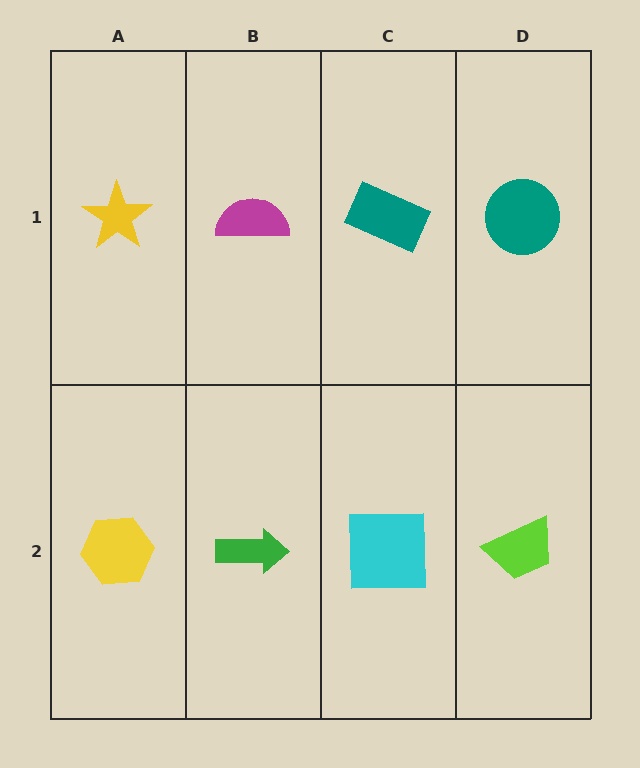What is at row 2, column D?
A lime trapezoid.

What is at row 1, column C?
A teal rectangle.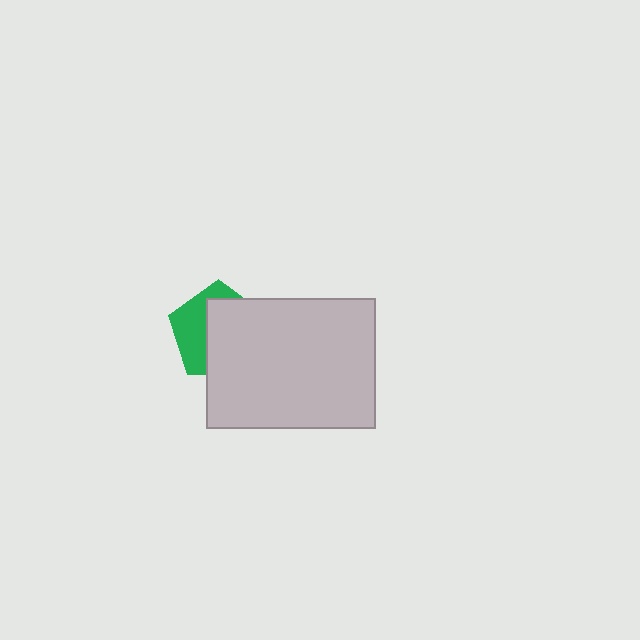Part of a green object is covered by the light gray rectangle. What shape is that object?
It is a pentagon.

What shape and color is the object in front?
The object in front is a light gray rectangle.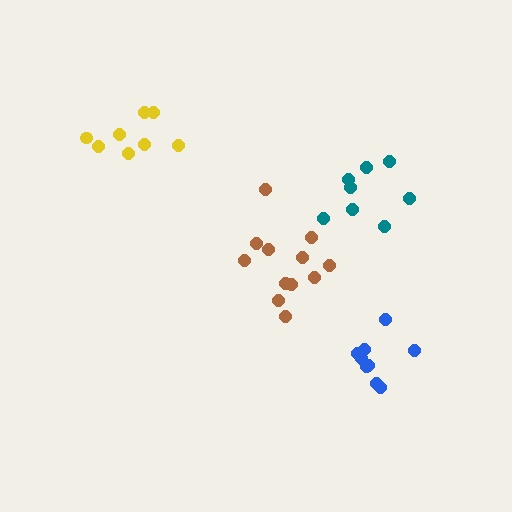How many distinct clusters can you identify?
There are 4 distinct clusters.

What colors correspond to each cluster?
The clusters are colored: blue, brown, teal, yellow.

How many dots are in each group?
Group 1: 9 dots, Group 2: 12 dots, Group 3: 8 dots, Group 4: 8 dots (37 total).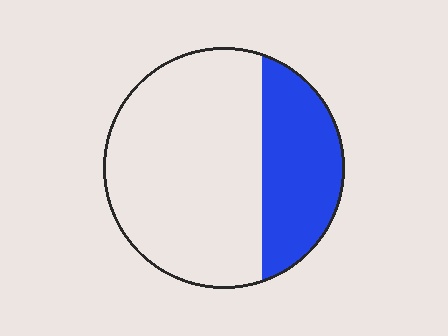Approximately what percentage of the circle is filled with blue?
Approximately 30%.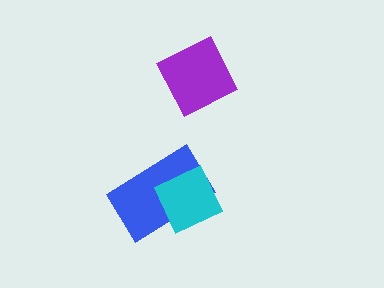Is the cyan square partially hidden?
No, no other shape covers it.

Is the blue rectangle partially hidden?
Yes, it is partially covered by another shape.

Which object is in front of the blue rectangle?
The cyan square is in front of the blue rectangle.